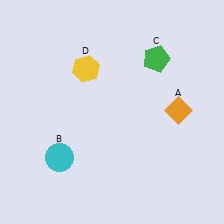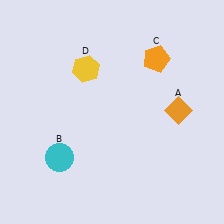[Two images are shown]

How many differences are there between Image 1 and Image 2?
There is 1 difference between the two images.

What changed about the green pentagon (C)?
In Image 1, C is green. In Image 2, it changed to orange.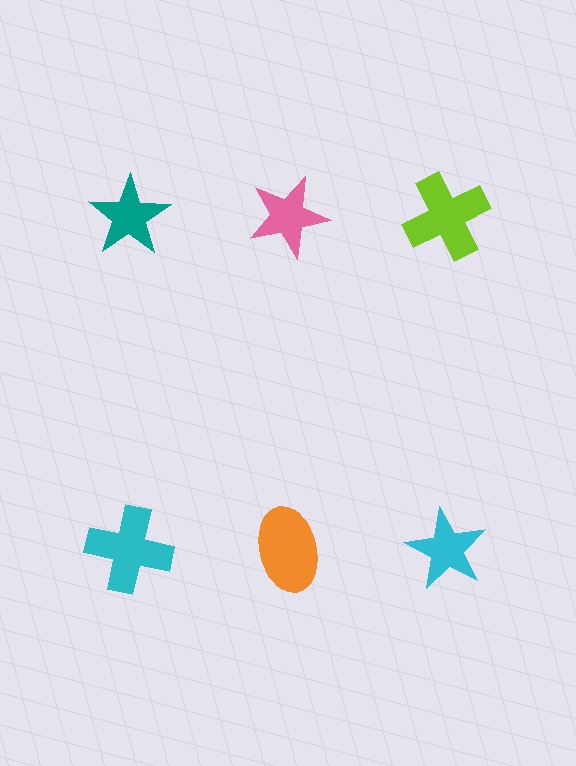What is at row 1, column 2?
A pink star.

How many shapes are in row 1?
3 shapes.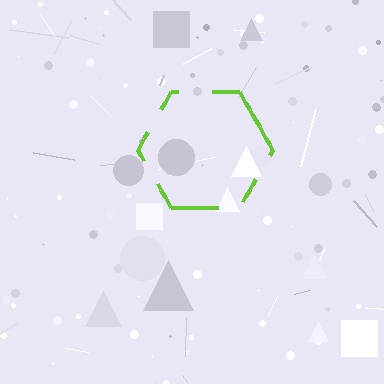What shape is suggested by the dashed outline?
The dashed outline suggests a hexagon.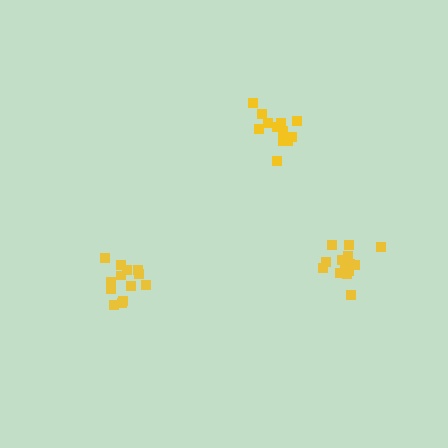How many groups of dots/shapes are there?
There are 3 groups.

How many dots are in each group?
Group 1: 14 dots, Group 2: 13 dots, Group 3: 12 dots (39 total).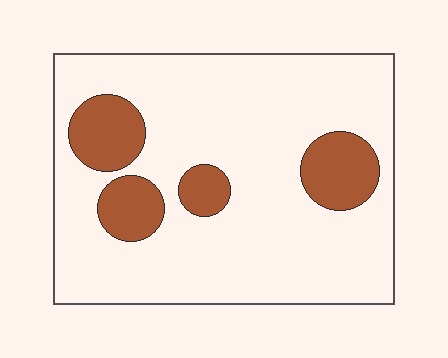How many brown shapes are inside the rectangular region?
4.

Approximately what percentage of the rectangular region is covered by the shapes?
Approximately 20%.